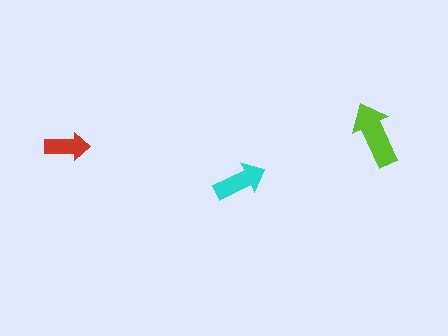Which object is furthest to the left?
The red arrow is leftmost.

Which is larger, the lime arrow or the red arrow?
The lime one.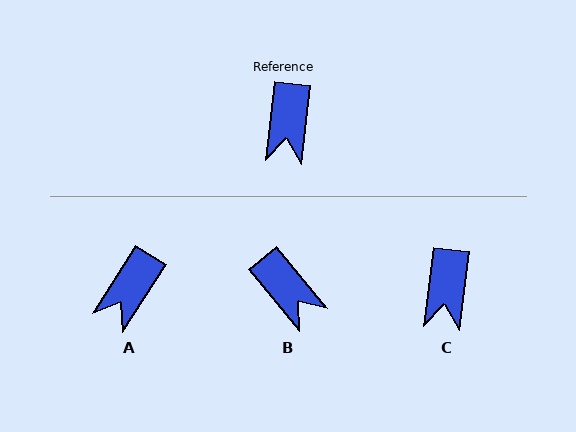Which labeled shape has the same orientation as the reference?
C.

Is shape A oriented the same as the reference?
No, it is off by about 26 degrees.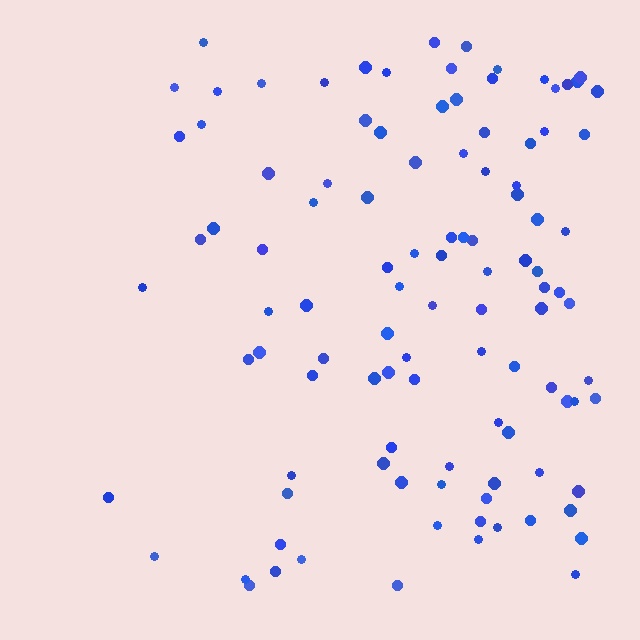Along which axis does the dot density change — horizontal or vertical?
Horizontal.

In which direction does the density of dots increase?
From left to right, with the right side densest.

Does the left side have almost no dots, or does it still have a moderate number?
Still a moderate number, just noticeably fewer than the right.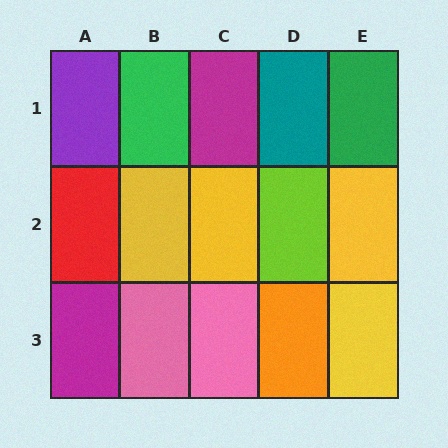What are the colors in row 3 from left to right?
Magenta, pink, pink, orange, yellow.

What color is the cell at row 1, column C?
Magenta.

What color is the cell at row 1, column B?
Green.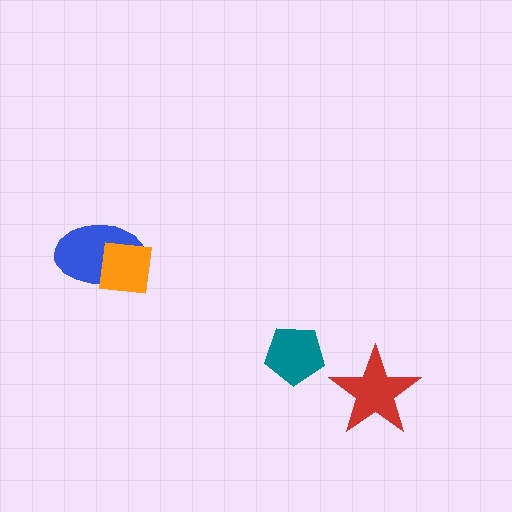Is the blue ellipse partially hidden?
Yes, it is partially covered by another shape.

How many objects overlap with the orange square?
1 object overlaps with the orange square.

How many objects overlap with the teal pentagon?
0 objects overlap with the teal pentagon.